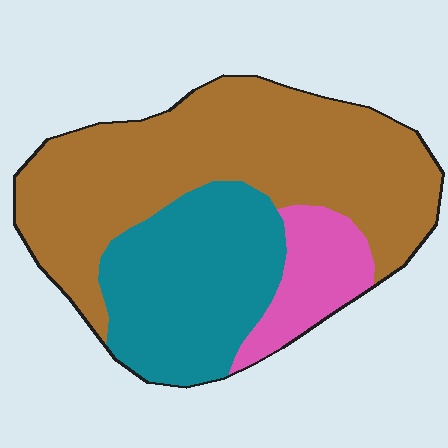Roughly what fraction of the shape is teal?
Teal covers around 30% of the shape.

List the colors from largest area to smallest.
From largest to smallest: brown, teal, pink.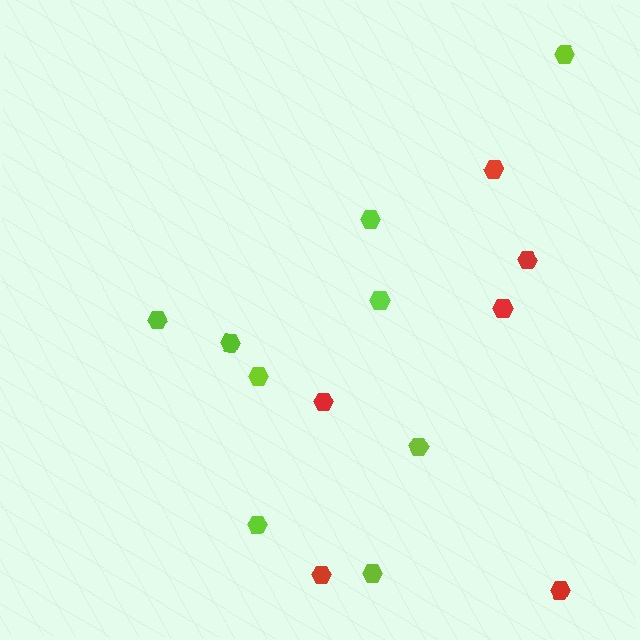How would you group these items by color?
There are 2 groups: one group of lime hexagons (9) and one group of red hexagons (6).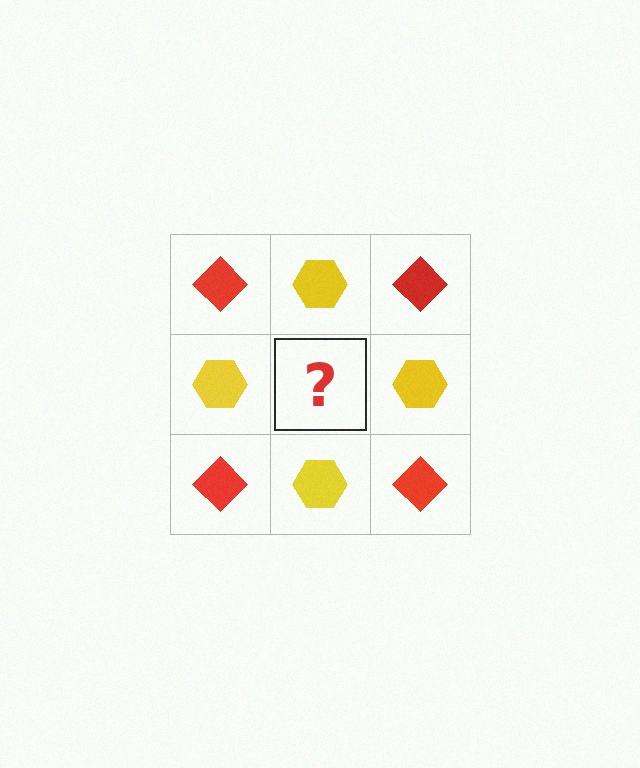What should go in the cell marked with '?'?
The missing cell should contain a red diamond.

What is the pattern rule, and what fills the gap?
The rule is that it alternates red diamond and yellow hexagon in a checkerboard pattern. The gap should be filled with a red diamond.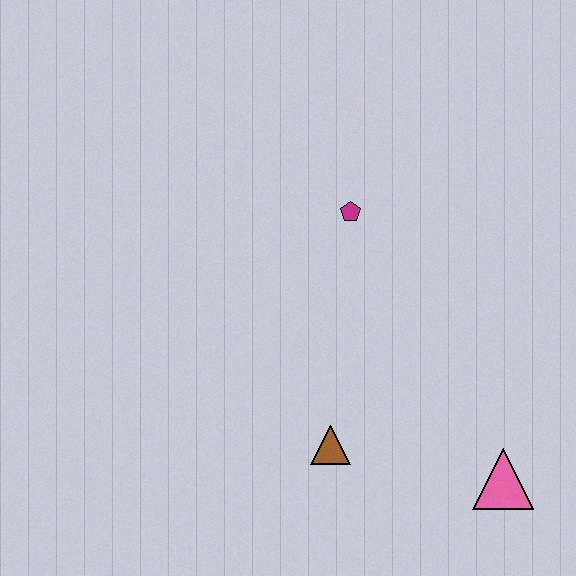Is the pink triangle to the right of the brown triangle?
Yes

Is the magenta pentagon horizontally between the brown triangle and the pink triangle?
Yes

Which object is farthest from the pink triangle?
The magenta pentagon is farthest from the pink triangle.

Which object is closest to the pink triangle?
The brown triangle is closest to the pink triangle.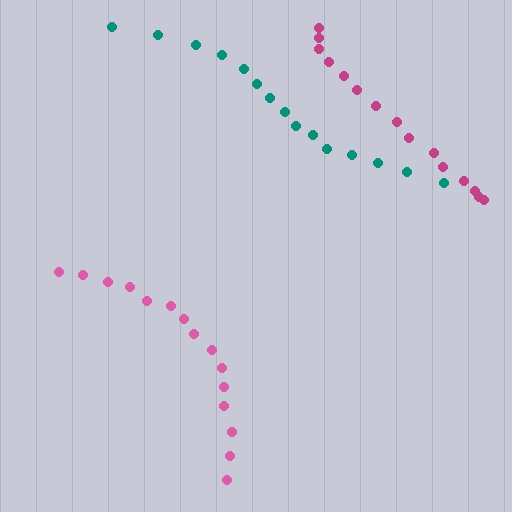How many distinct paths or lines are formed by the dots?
There are 3 distinct paths.